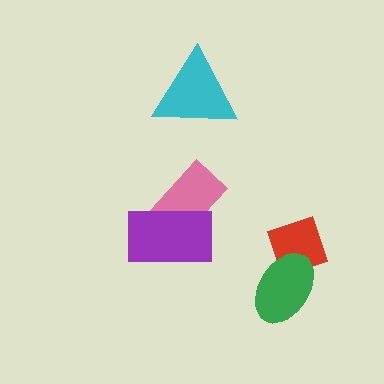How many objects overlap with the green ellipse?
1 object overlaps with the green ellipse.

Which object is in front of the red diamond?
The green ellipse is in front of the red diamond.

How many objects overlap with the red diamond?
1 object overlaps with the red diamond.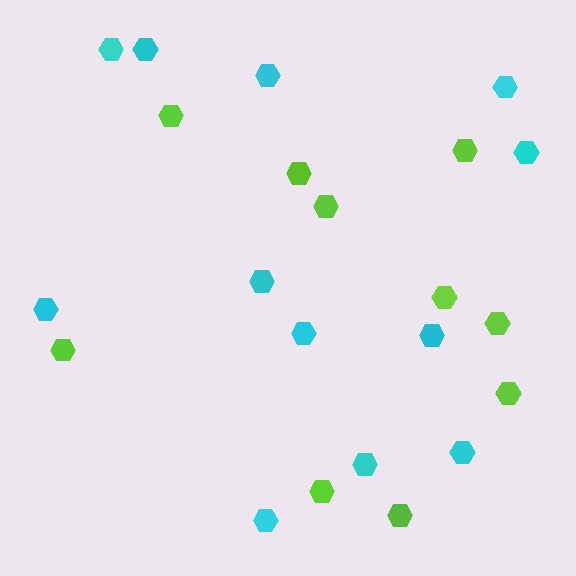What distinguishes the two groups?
There are 2 groups: one group of cyan hexagons (12) and one group of lime hexagons (10).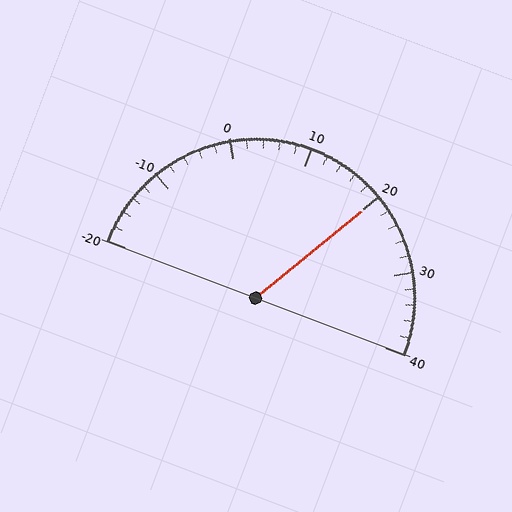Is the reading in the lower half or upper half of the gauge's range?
The reading is in the upper half of the range (-20 to 40).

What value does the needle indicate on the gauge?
The needle indicates approximately 20.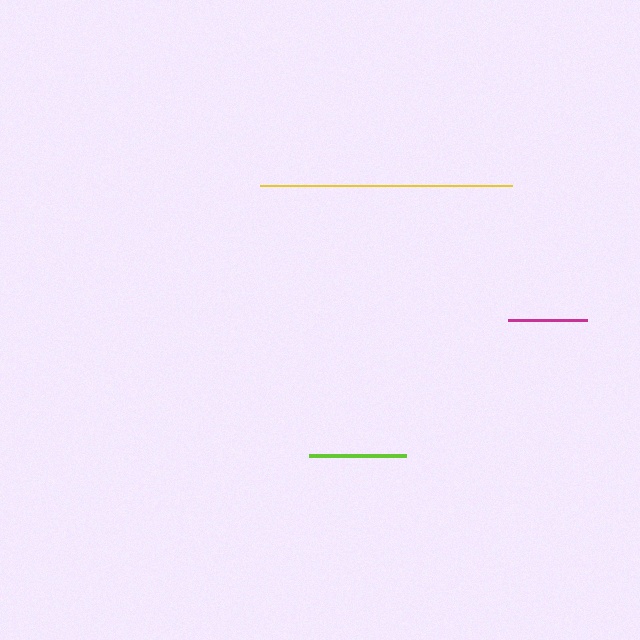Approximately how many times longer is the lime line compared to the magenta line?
The lime line is approximately 1.2 times the length of the magenta line.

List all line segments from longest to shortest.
From longest to shortest: yellow, lime, magenta.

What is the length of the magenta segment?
The magenta segment is approximately 80 pixels long.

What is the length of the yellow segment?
The yellow segment is approximately 252 pixels long.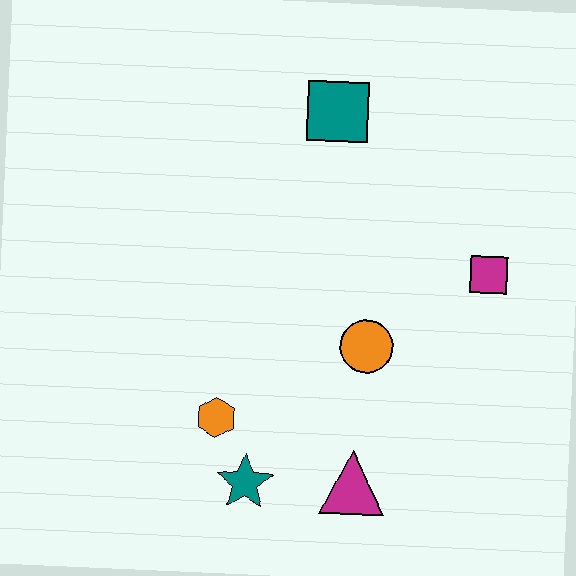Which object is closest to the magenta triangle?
The teal star is closest to the magenta triangle.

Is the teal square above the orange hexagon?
Yes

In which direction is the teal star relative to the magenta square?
The teal star is to the left of the magenta square.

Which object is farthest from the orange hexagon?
The teal square is farthest from the orange hexagon.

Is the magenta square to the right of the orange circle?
Yes